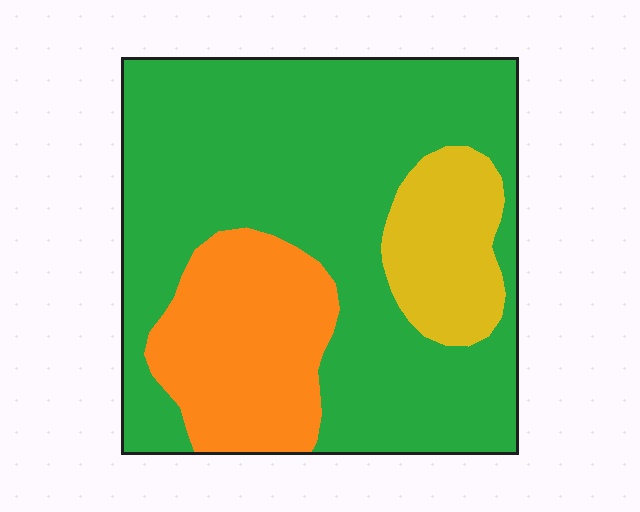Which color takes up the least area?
Yellow, at roughly 10%.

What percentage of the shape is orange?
Orange takes up about one fifth (1/5) of the shape.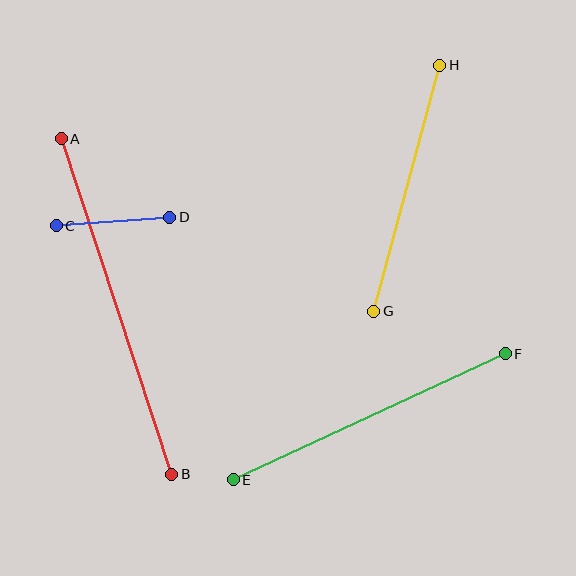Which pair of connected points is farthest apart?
Points A and B are farthest apart.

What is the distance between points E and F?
The distance is approximately 299 pixels.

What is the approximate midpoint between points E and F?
The midpoint is at approximately (369, 417) pixels.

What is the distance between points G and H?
The distance is approximately 255 pixels.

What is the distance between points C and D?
The distance is approximately 114 pixels.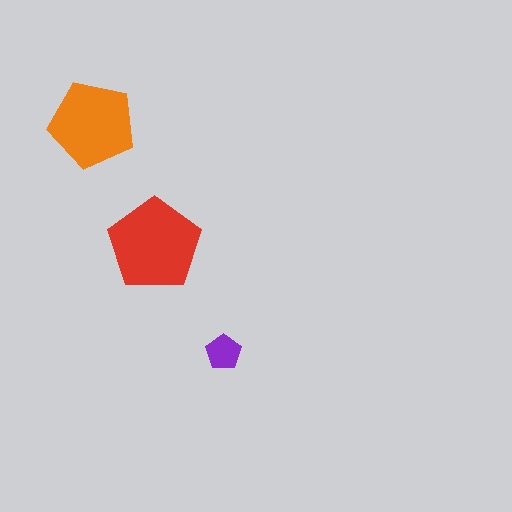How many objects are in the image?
There are 3 objects in the image.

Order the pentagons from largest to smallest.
the red one, the orange one, the purple one.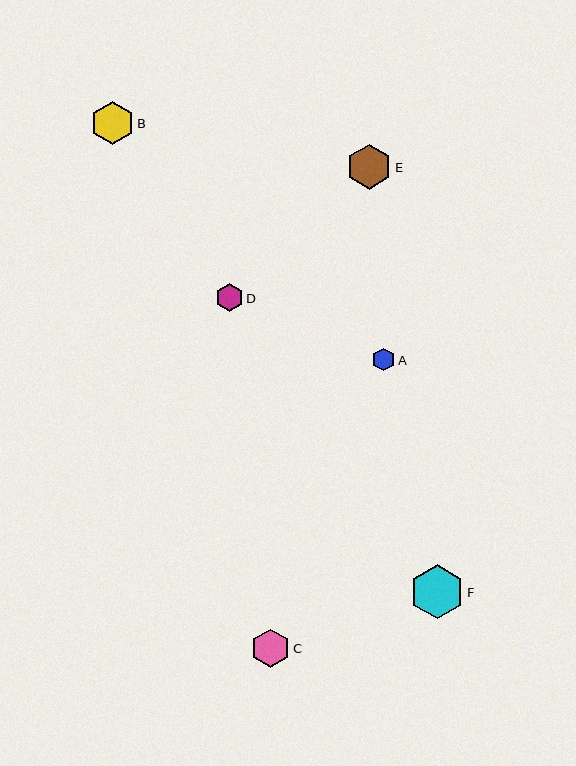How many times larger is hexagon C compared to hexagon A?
Hexagon C is approximately 1.7 times the size of hexagon A.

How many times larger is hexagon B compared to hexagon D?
Hexagon B is approximately 1.6 times the size of hexagon D.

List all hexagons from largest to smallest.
From largest to smallest: F, E, B, C, D, A.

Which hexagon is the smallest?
Hexagon A is the smallest with a size of approximately 23 pixels.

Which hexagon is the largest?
Hexagon F is the largest with a size of approximately 54 pixels.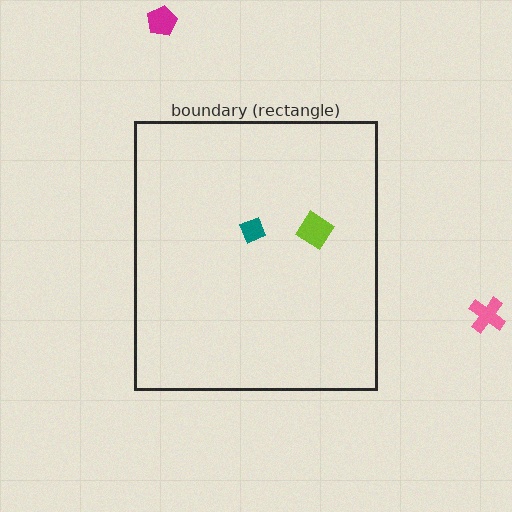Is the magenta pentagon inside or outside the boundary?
Outside.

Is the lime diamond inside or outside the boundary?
Inside.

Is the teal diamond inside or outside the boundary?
Inside.